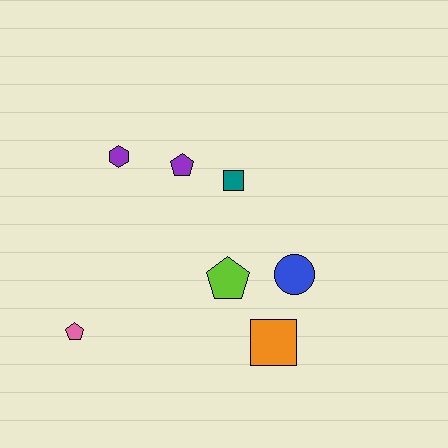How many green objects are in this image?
There are no green objects.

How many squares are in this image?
There are 2 squares.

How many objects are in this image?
There are 7 objects.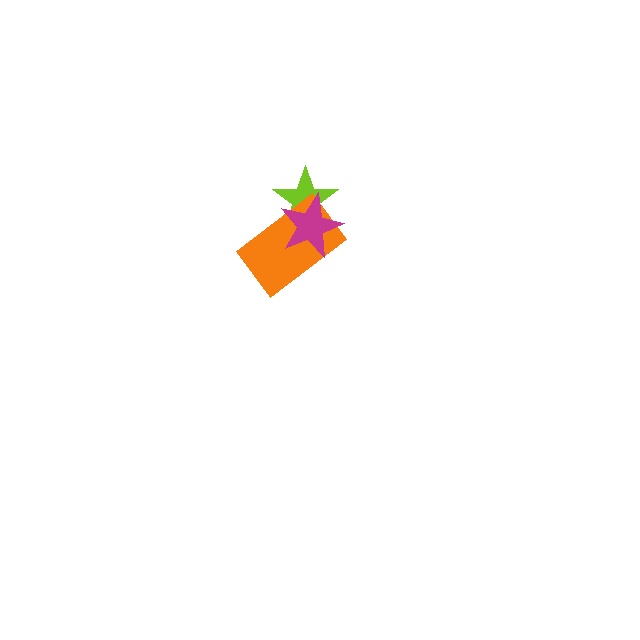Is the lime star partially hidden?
Yes, it is partially covered by another shape.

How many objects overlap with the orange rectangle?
2 objects overlap with the orange rectangle.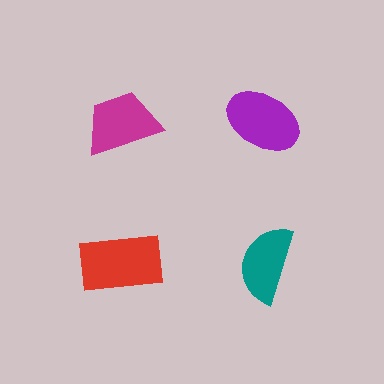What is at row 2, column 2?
A teal semicircle.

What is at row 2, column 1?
A red rectangle.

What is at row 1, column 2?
A purple ellipse.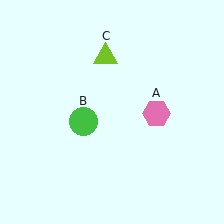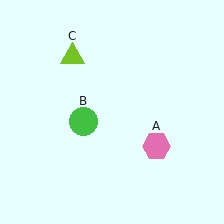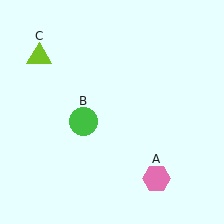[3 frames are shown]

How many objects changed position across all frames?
2 objects changed position: pink hexagon (object A), lime triangle (object C).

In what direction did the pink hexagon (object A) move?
The pink hexagon (object A) moved down.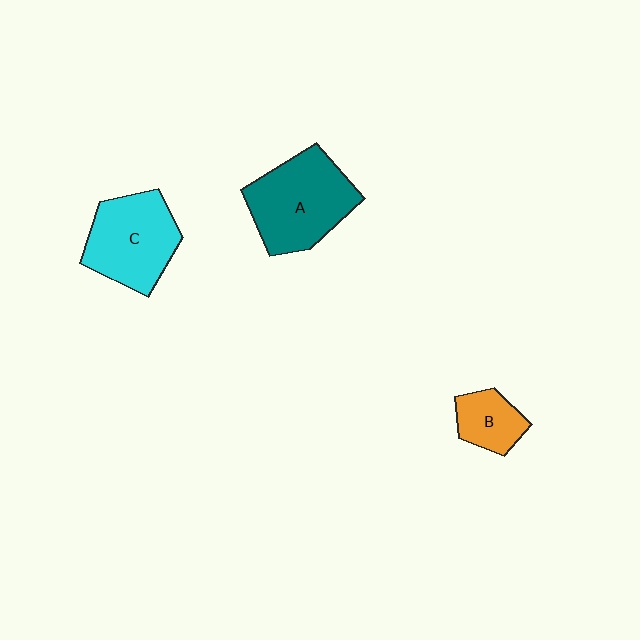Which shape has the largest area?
Shape A (teal).